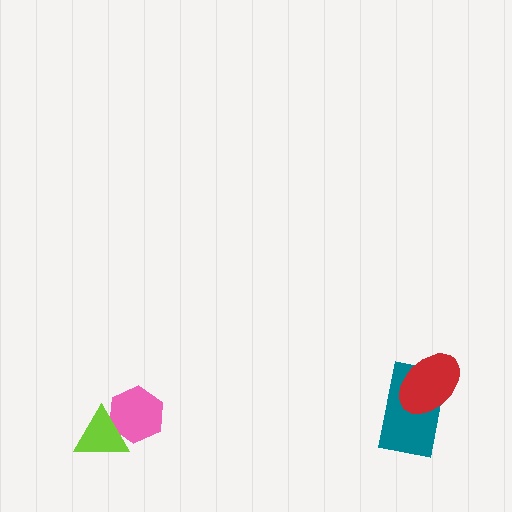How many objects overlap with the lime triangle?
1 object overlaps with the lime triangle.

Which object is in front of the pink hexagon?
The lime triangle is in front of the pink hexagon.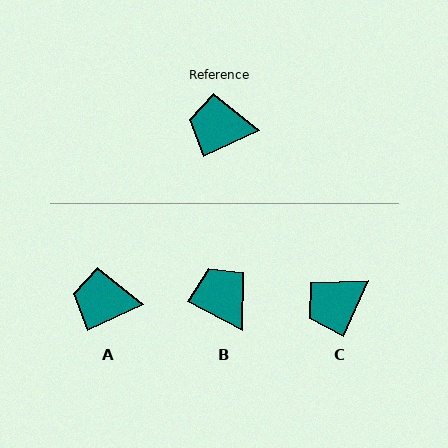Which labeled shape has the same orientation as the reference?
A.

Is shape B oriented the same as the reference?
No, it is off by about 53 degrees.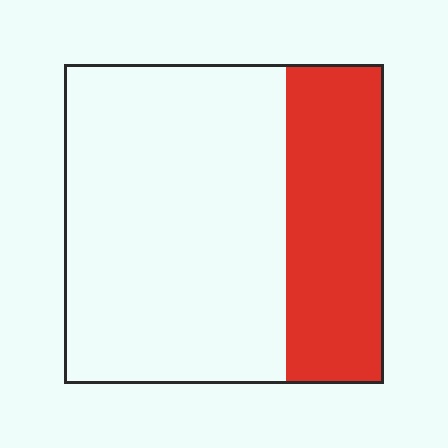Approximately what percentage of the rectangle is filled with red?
Approximately 30%.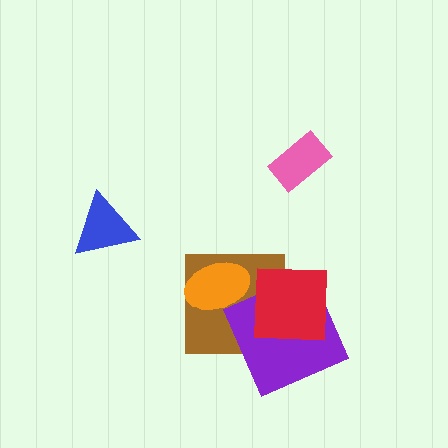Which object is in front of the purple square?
The red square is in front of the purple square.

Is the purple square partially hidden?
Yes, it is partially covered by another shape.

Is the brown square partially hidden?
Yes, it is partially covered by another shape.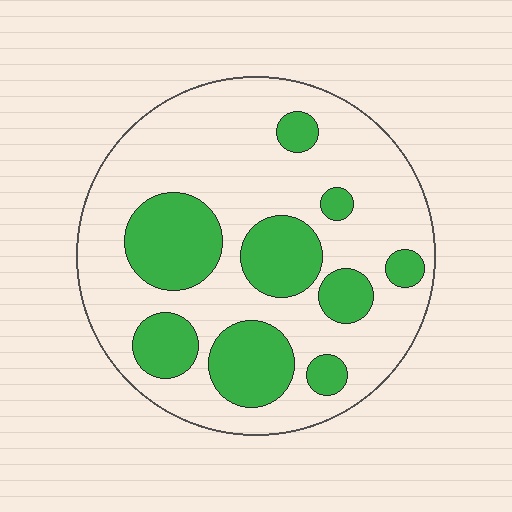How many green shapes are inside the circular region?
9.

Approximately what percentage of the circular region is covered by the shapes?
Approximately 30%.